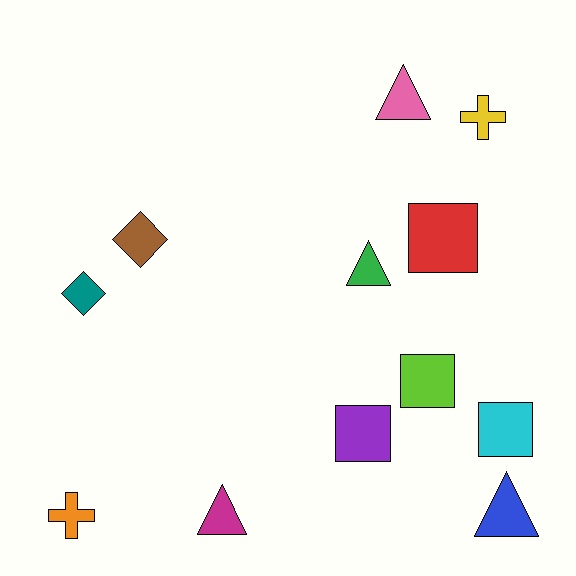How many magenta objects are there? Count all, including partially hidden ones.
There is 1 magenta object.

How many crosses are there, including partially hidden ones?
There are 2 crosses.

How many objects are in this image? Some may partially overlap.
There are 12 objects.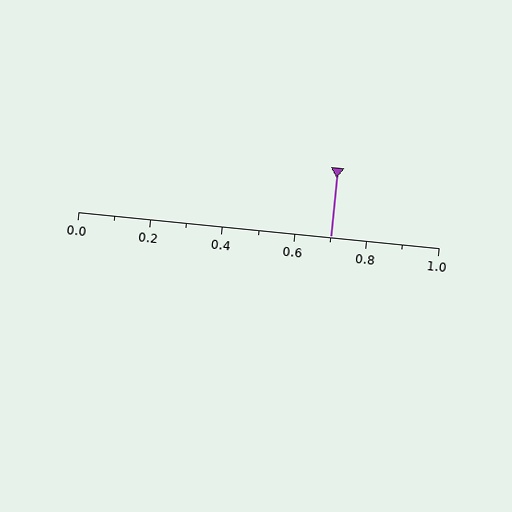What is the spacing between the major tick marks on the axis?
The major ticks are spaced 0.2 apart.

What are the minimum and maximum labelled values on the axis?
The axis runs from 0.0 to 1.0.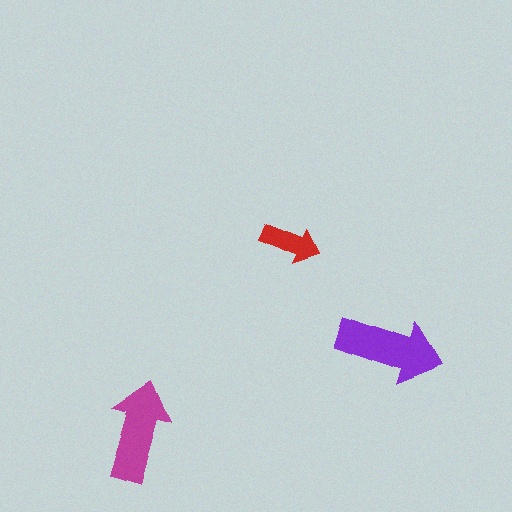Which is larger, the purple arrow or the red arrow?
The purple one.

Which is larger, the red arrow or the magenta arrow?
The magenta one.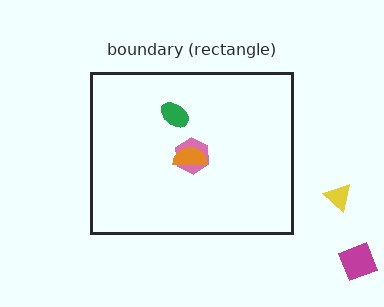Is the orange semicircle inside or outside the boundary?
Inside.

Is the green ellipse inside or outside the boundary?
Inside.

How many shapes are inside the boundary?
3 inside, 2 outside.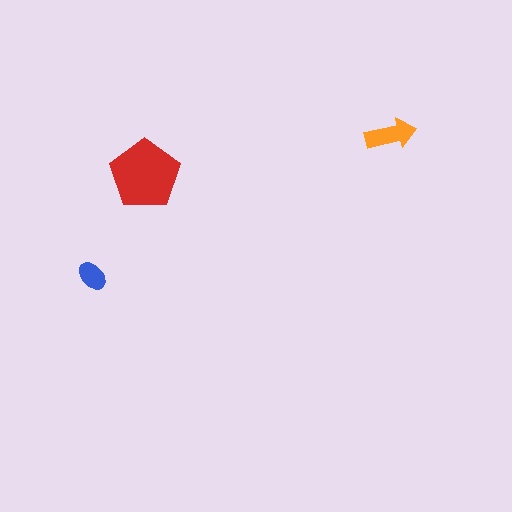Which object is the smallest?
The blue ellipse.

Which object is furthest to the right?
The orange arrow is rightmost.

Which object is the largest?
The red pentagon.